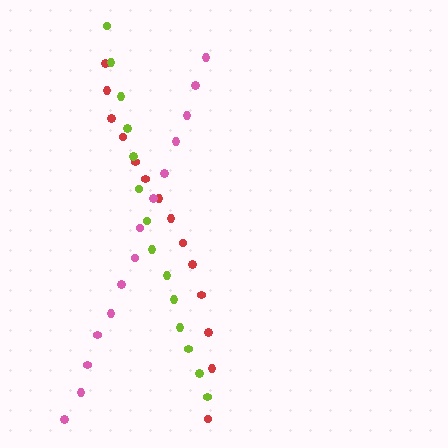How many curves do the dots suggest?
There are 3 distinct paths.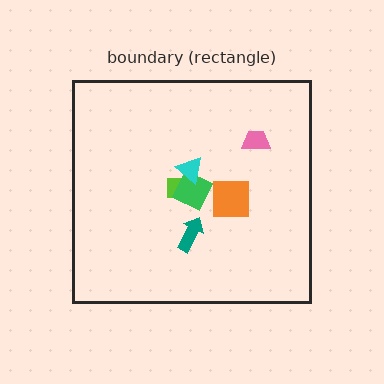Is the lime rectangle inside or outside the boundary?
Inside.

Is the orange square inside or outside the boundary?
Inside.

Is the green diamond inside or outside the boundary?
Inside.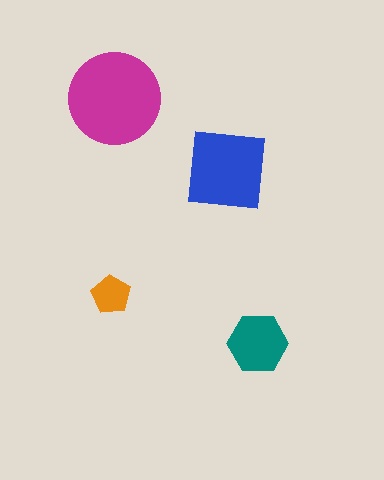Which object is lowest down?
The teal hexagon is bottommost.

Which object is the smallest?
The orange pentagon.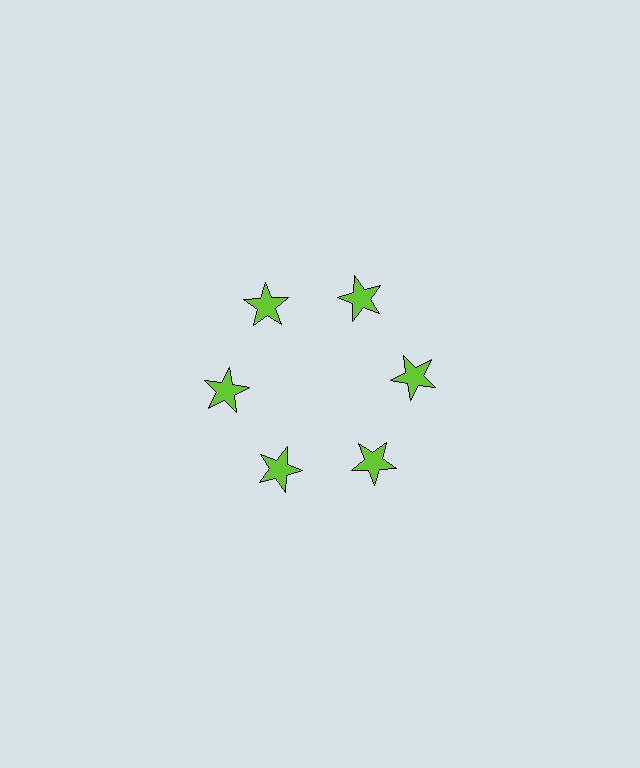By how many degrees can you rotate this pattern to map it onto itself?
The pattern maps onto itself every 60 degrees of rotation.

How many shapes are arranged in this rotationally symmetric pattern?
There are 6 shapes, arranged in 6 groups of 1.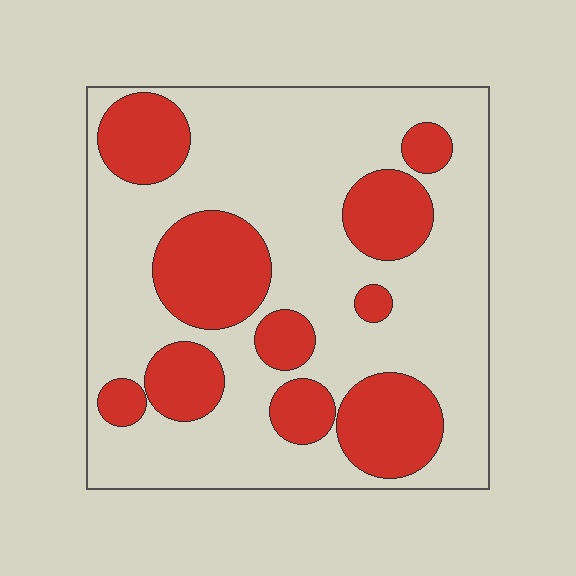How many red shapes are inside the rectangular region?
10.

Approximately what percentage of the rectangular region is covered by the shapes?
Approximately 30%.